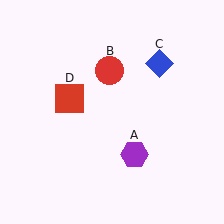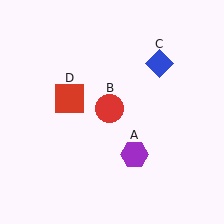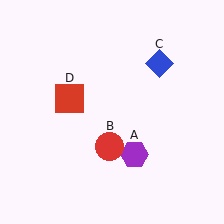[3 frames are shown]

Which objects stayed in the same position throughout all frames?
Purple hexagon (object A) and blue diamond (object C) and red square (object D) remained stationary.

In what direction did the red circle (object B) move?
The red circle (object B) moved down.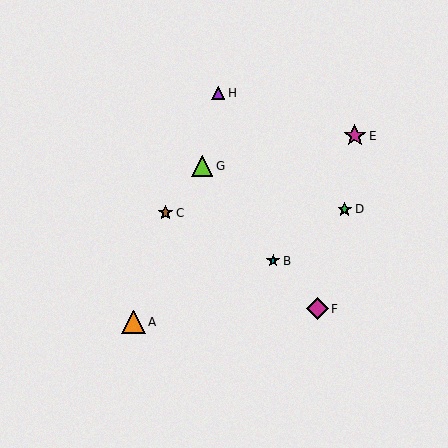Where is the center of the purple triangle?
The center of the purple triangle is at (218, 93).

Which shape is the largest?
The orange triangle (labeled A) is the largest.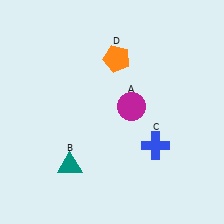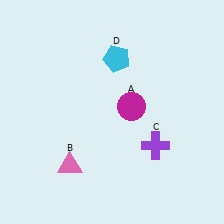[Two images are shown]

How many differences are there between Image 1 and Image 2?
There are 3 differences between the two images.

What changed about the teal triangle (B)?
In Image 1, B is teal. In Image 2, it changed to pink.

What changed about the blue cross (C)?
In Image 1, C is blue. In Image 2, it changed to purple.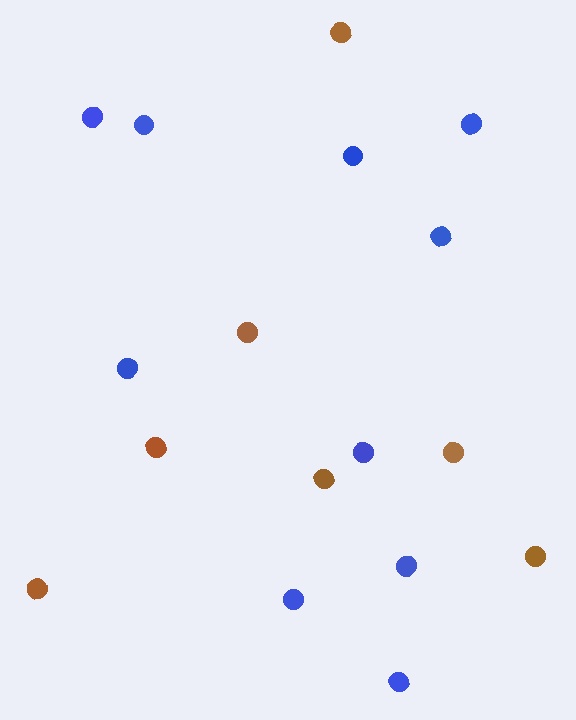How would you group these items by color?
There are 2 groups: one group of blue circles (10) and one group of brown circles (7).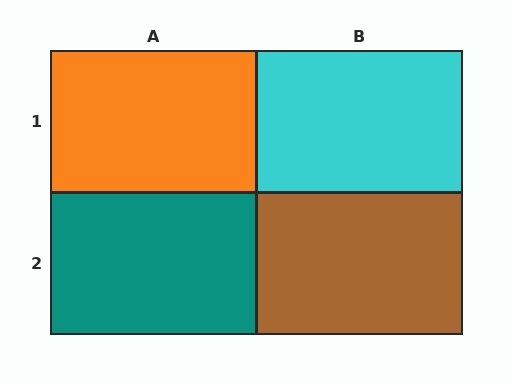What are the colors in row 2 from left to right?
Teal, brown.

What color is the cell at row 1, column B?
Cyan.